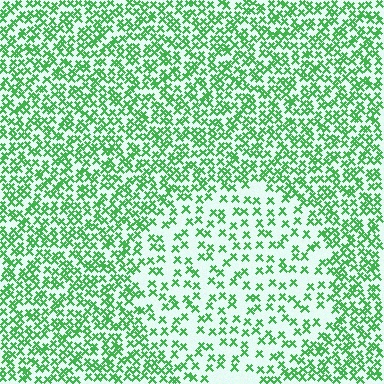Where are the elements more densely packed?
The elements are more densely packed outside the circle boundary.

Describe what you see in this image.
The image contains small green elements arranged at two different densities. A circle-shaped region is visible where the elements are less densely packed than the surrounding area.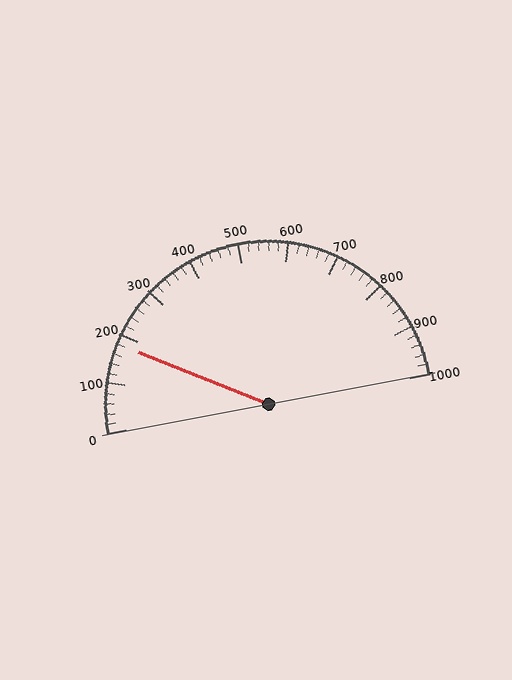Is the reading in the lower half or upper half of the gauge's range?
The reading is in the lower half of the range (0 to 1000).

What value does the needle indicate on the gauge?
The needle indicates approximately 180.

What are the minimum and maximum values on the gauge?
The gauge ranges from 0 to 1000.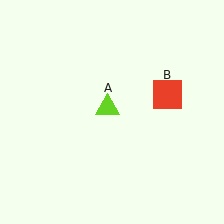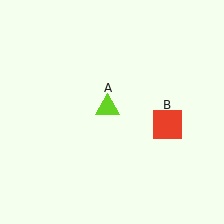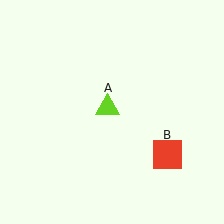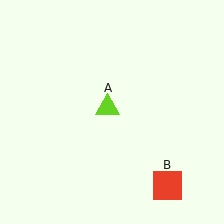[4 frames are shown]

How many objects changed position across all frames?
1 object changed position: red square (object B).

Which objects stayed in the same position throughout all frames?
Lime triangle (object A) remained stationary.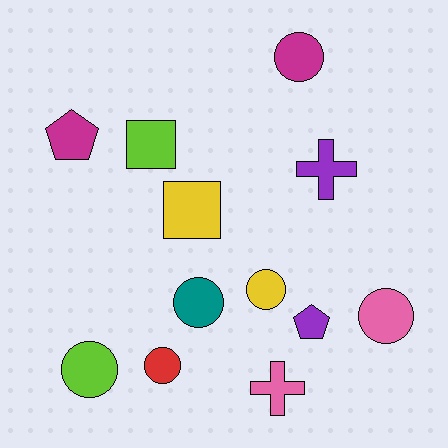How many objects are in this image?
There are 12 objects.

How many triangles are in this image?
There are no triangles.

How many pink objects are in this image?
There are 2 pink objects.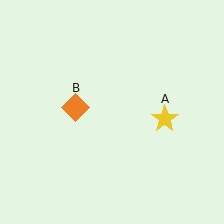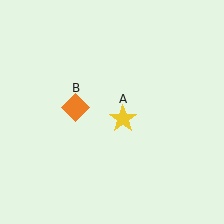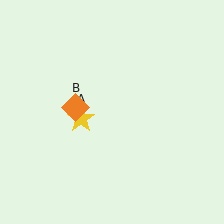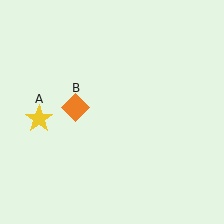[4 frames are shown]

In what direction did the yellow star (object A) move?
The yellow star (object A) moved left.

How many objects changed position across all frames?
1 object changed position: yellow star (object A).